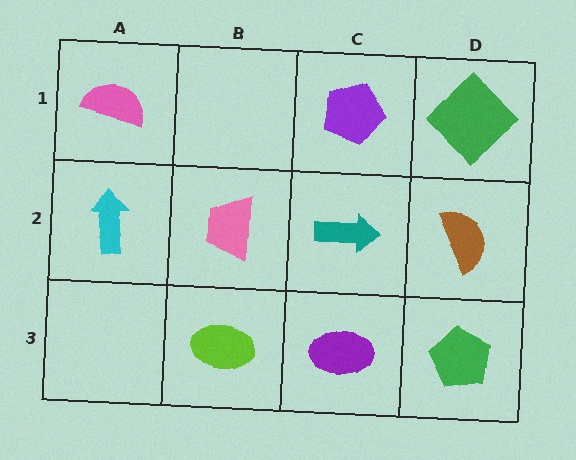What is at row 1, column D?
A green diamond.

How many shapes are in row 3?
3 shapes.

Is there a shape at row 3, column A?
No, that cell is empty.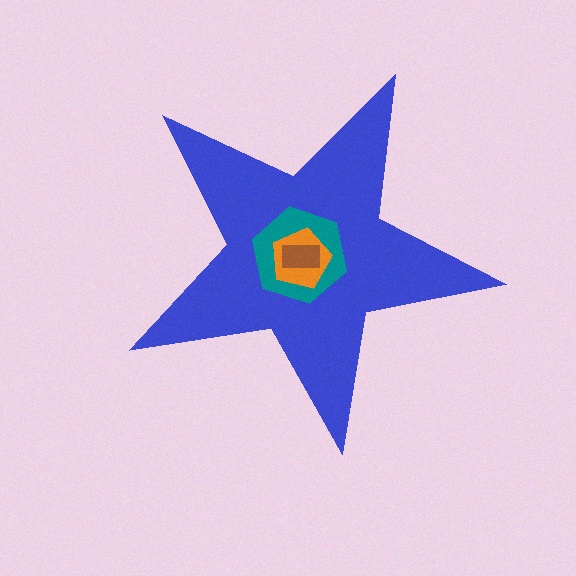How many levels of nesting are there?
4.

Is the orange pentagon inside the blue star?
Yes.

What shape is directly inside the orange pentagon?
The brown rectangle.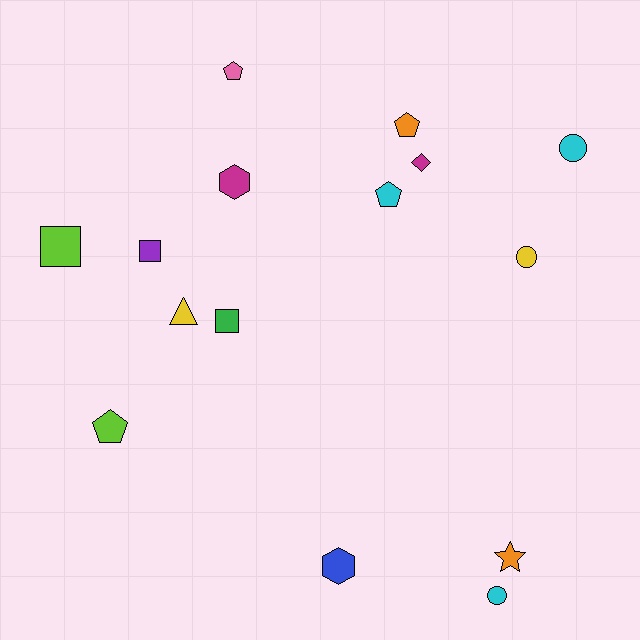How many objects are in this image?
There are 15 objects.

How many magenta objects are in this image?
There are 2 magenta objects.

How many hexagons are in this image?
There are 2 hexagons.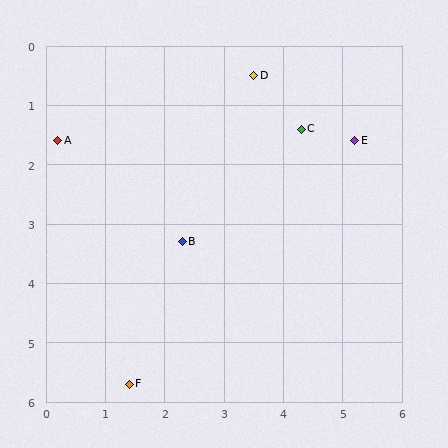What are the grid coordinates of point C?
Point C is at approximately (4.3, 1.4).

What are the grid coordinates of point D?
Point D is at approximately (3.5, 0.5).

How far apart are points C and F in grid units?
Points C and F are about 5.2 grid units apart.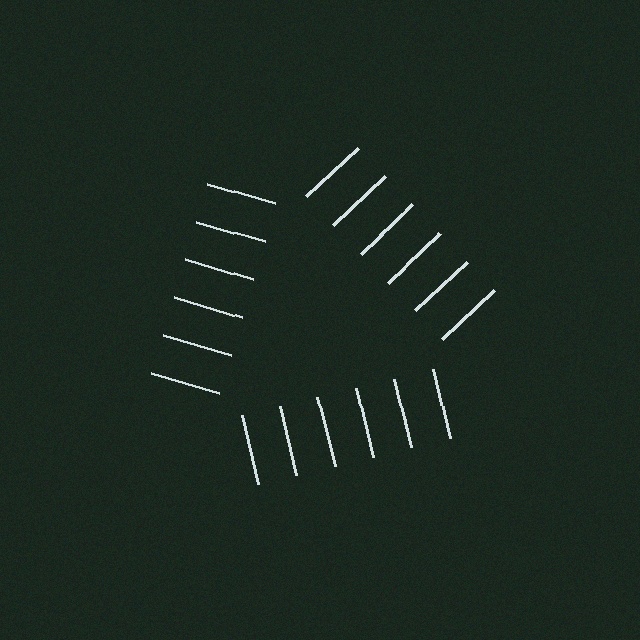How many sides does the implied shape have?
3 sides — the line-ends trace a triangle.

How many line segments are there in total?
18 — 6 along each of the 3 edges.